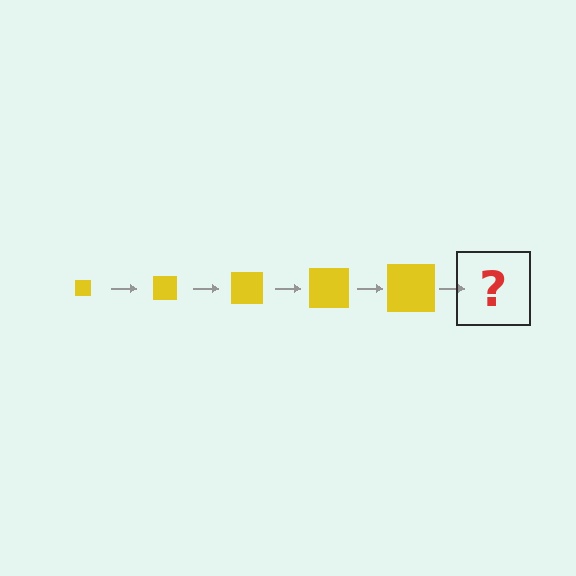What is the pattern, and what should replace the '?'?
The pattern is that the square gets progressively larger each step. The '?' should be a yellow square, larger than the previous one.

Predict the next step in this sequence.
The next step is a yellow square, larger than the previous one.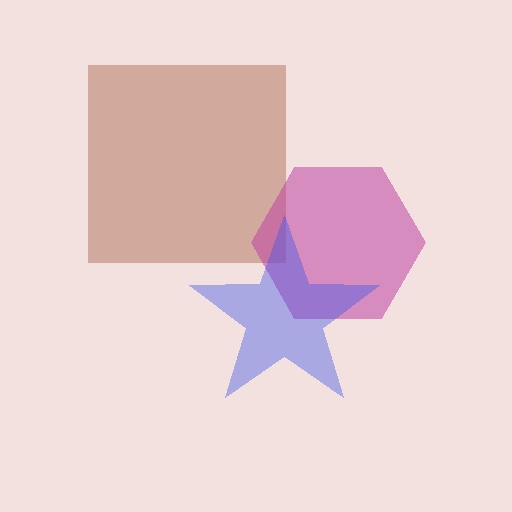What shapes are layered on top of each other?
The layered shapes are: a brown square, a magenta hexagon, a blue star.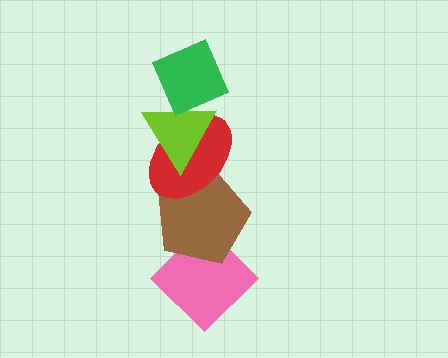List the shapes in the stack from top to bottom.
From top to bottom: the green diamond, the lime triangle, the red ellipse, the brown pentagon, the pink diamond.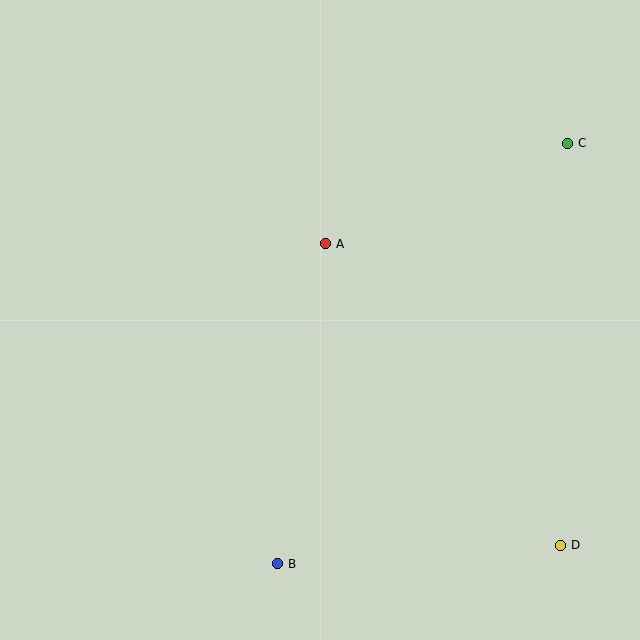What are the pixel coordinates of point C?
Point C is at (568, 143).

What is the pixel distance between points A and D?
The distance between A and D is 382 pixels.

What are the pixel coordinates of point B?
Point B is at (278, 564).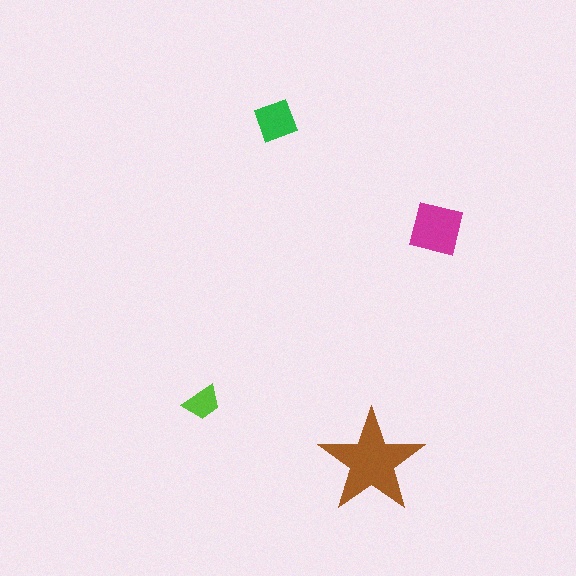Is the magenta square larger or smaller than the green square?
Larger.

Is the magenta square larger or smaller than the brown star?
Smaller.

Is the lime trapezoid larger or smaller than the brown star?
Smaller.